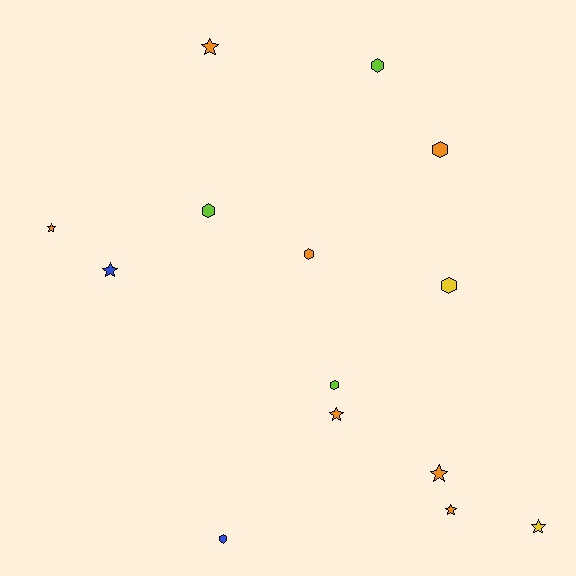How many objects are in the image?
There are 14 objects.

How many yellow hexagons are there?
There is 1 yellow hexagon.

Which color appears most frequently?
Orange, with 7 objects.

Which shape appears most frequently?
Star, with 7 objects.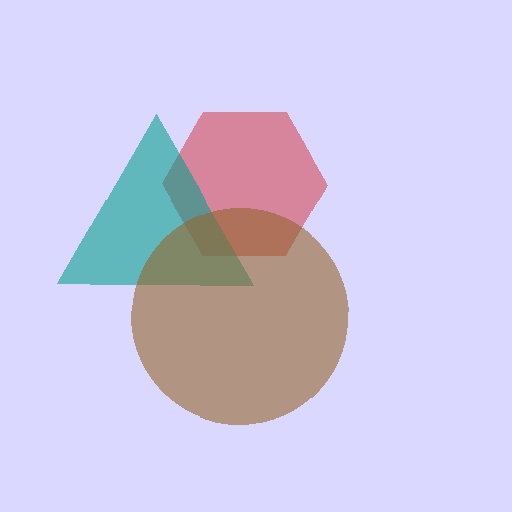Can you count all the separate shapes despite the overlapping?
Yes, there are 3 separate shapes.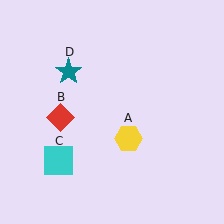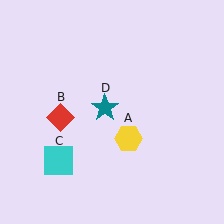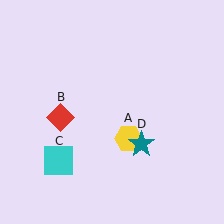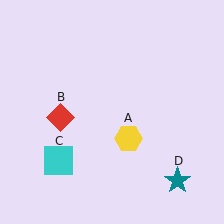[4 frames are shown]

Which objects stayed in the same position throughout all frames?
Yellow hexagon (object A) and red diamond (object B) and cyan square (object C) remained stationary.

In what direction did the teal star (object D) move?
The teal star (object D) moved down and to the right.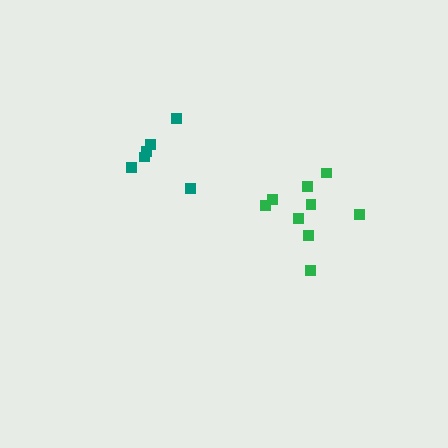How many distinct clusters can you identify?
There are 2 distinct clusters.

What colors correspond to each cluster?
The clusters are colored: green, teal.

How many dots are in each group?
Group 1: 9 dots, Group 2: 6 dots (15 total).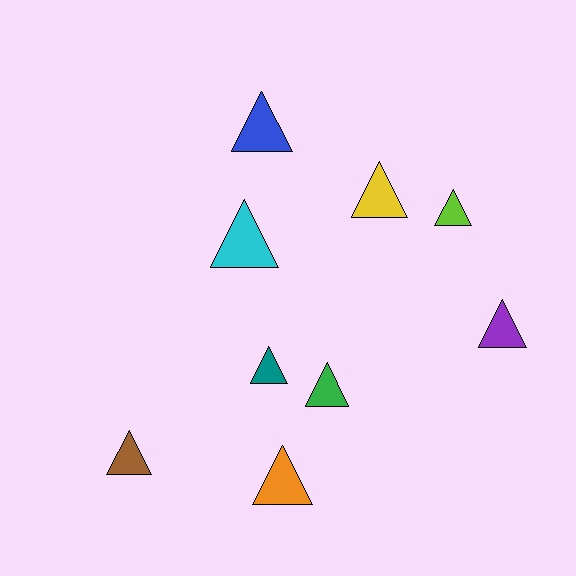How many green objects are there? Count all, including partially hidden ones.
There is 1 green object.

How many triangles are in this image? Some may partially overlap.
There are 9 triangles.